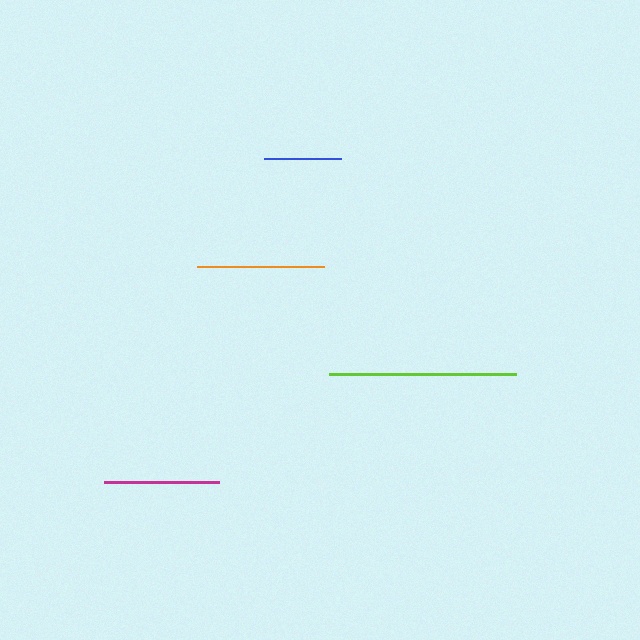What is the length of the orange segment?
The orange segment is approximately 127 pixels long.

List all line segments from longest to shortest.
From longest to shortest: lime, orange, magenta, blue.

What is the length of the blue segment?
The blue segment is approximately 77 pixels long.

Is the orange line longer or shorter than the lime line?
The lime line is longer than the orange line.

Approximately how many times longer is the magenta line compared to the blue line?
The magenta line is approximately 1.5 times the length of the blue line.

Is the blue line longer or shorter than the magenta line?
The magenta line is longer than the blue line.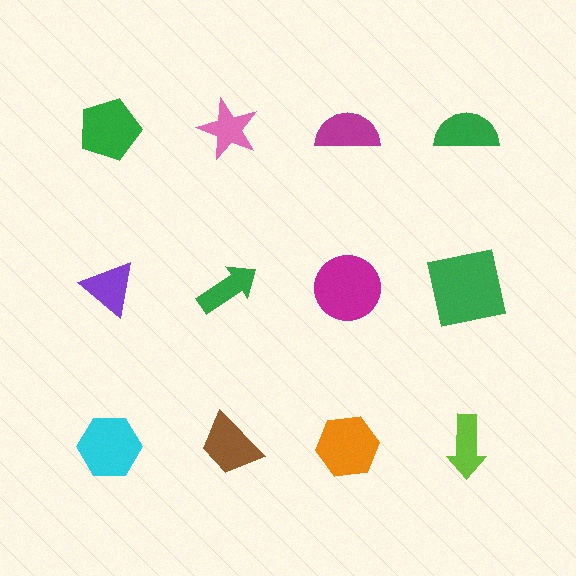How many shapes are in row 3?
4 shapes.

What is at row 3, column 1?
A cyan hexagon.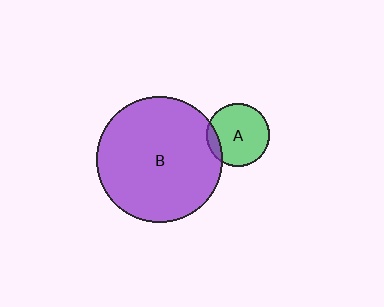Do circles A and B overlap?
Yes.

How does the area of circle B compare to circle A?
Approximately 4.0 times.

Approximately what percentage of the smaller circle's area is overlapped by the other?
Approximately 10%.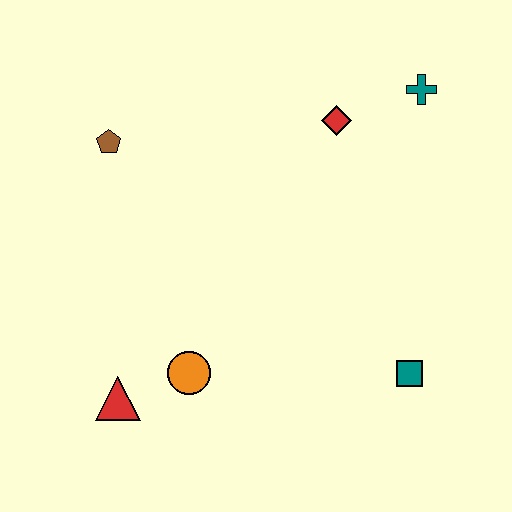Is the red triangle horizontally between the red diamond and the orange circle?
No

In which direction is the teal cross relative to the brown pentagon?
The teal cross is to the right of the brown pentagon.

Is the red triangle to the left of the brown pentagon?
No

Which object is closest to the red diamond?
The teal cross is closest to the red diamond.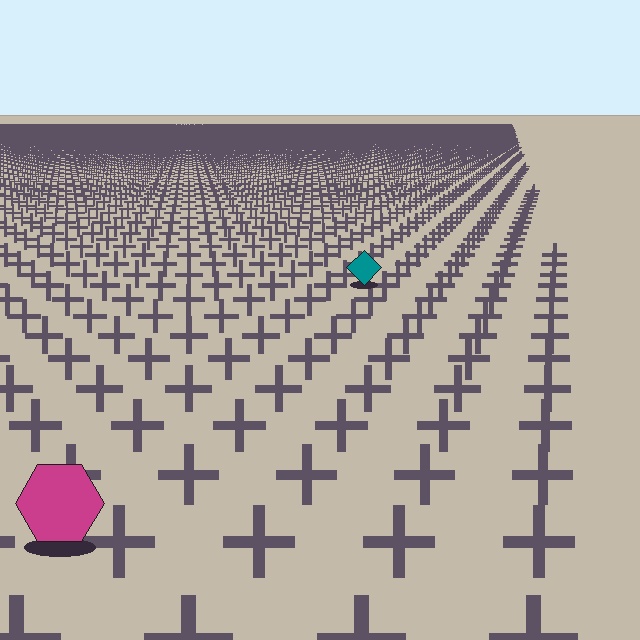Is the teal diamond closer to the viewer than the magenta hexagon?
No. The magenta hexagon is closer — you can tell from the texture gradient: the ground texture is coarser near it.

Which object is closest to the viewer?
The magenta hexagon is closest. The texture marks near it are larger and more spread out.